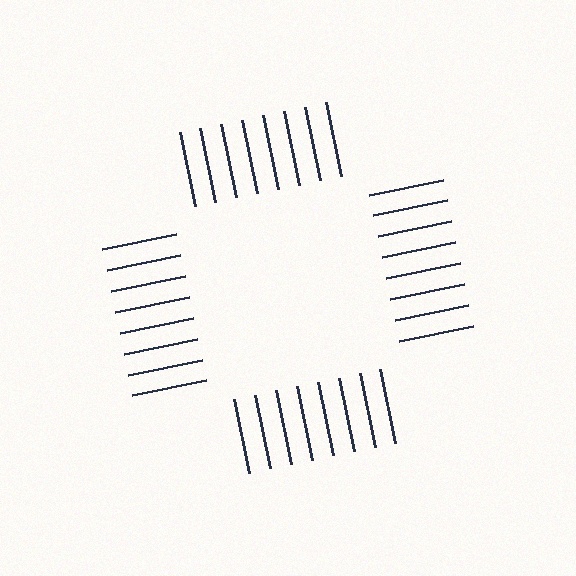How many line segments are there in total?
32 — 8 along each of the 4 edges.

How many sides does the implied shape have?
4 sides — the line-ends trace a square.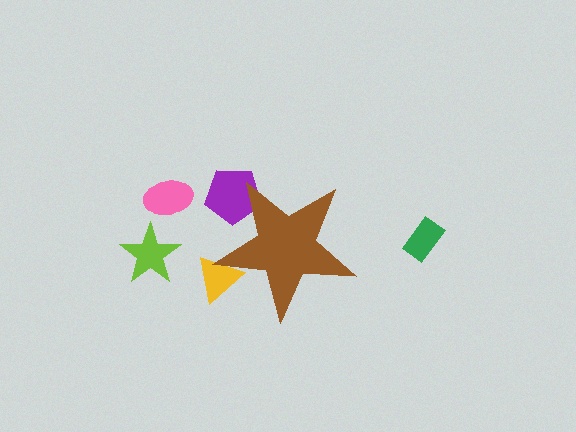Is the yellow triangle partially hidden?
Yes, the yellow triangle is partially hidden behind the brown star.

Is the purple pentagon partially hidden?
Yes, the purple pentagon is partially hidden behind the brown star.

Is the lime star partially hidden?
No, the lime star is fully visible.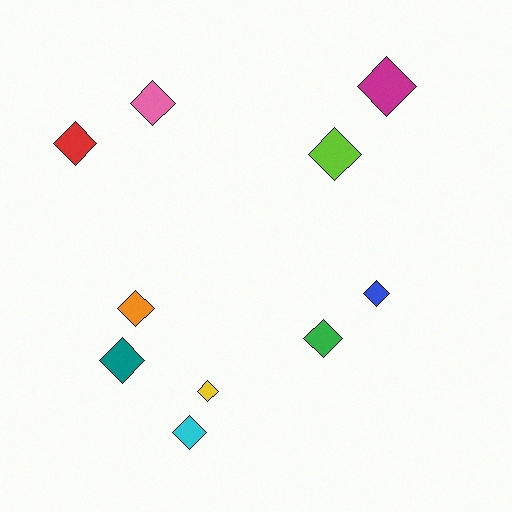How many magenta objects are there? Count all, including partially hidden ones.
There is 1 magenta object.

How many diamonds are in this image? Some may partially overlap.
There are 10 diamonds.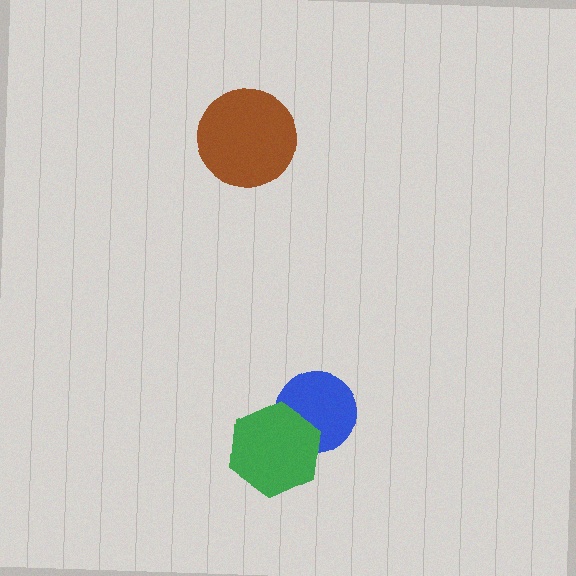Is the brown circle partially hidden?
No, no other shape covers it.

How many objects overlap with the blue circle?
1 object overlaps with the blue circle.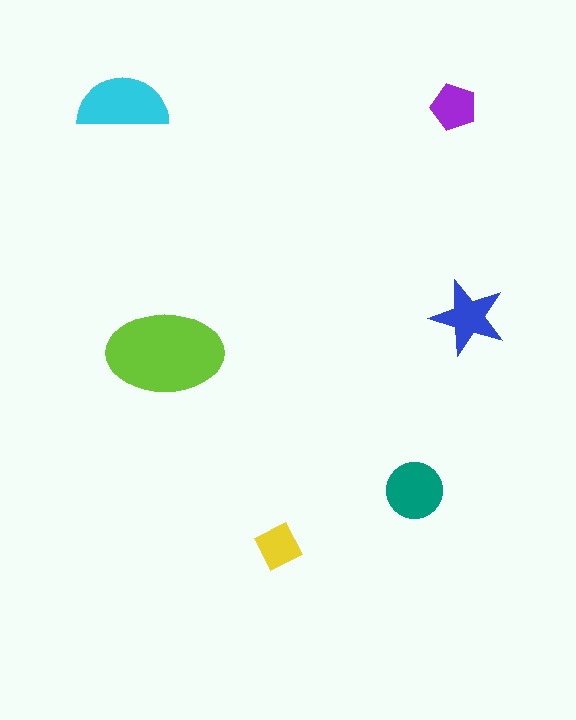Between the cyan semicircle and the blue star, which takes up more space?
The cyan semicircle.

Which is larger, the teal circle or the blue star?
The teal circle.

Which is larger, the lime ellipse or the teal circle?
The lime ellipse.